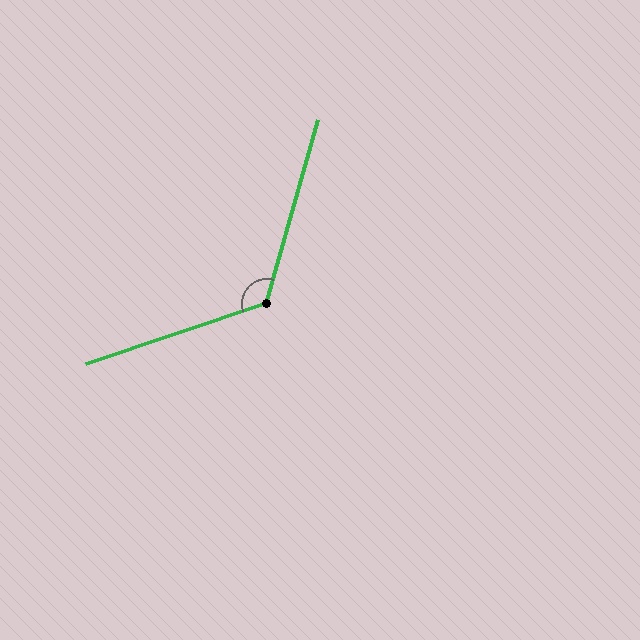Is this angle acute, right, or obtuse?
It is obtuse.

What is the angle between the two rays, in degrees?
Approximately 124 degrees.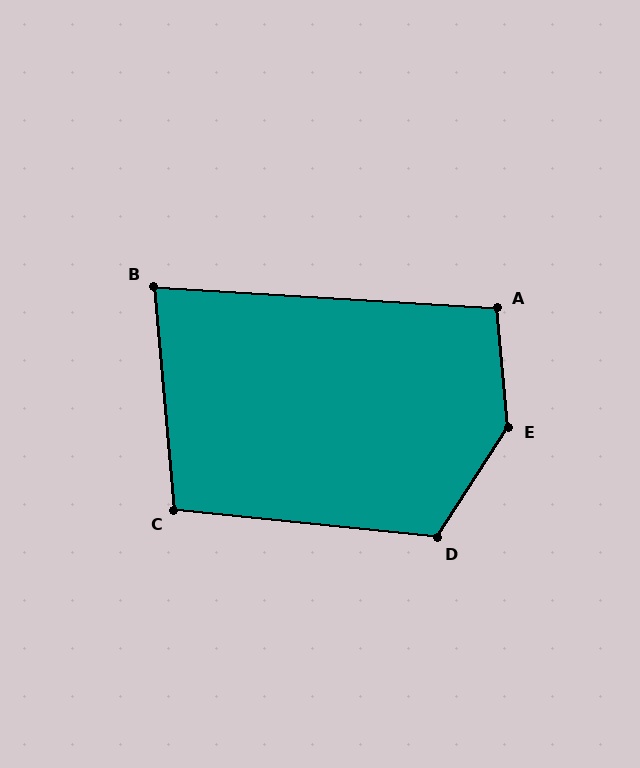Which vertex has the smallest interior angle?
B, at approximately 81 degrees.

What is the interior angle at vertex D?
Approximately 117 degrees (obtuse).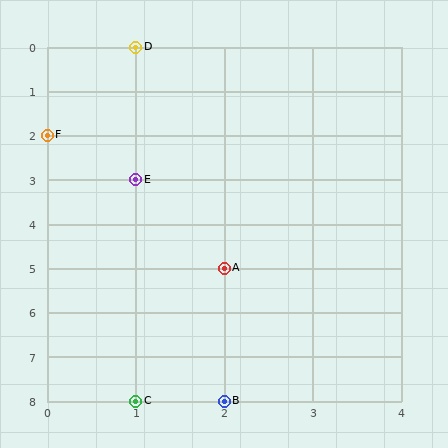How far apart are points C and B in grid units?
Points C and B are 1 column apart.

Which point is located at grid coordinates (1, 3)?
Point E is at (1, 3).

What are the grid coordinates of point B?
Point B is at grid coordinates (2, 8).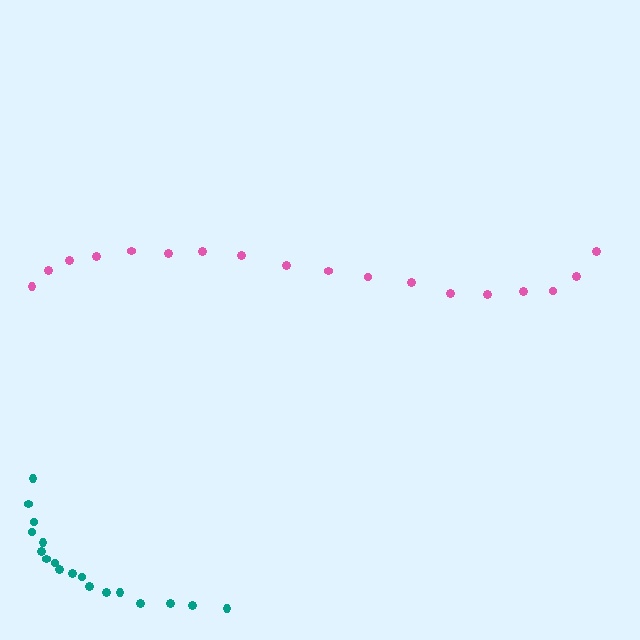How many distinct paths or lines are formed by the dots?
There are 2 distinct paths.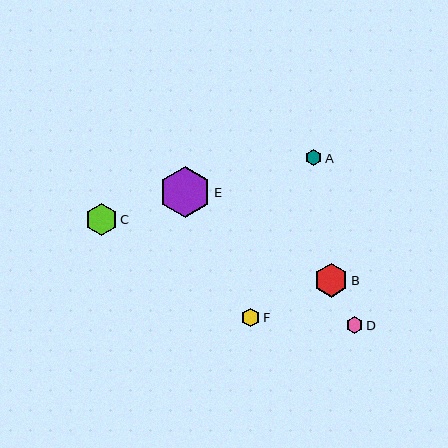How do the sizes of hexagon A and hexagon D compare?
Hexagon A and hexagon D are approximately the same size.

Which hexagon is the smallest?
Hexagon D is the smallest with a size of approximately 16 pixels.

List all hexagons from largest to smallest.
From largest to smallest: E, B, C, F, A, D.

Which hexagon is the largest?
Hexagon E is the largest with a size of approximately 51 pixels.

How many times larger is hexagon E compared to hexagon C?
Hexagon E is approximately 1.6 times the size of hexagon C.